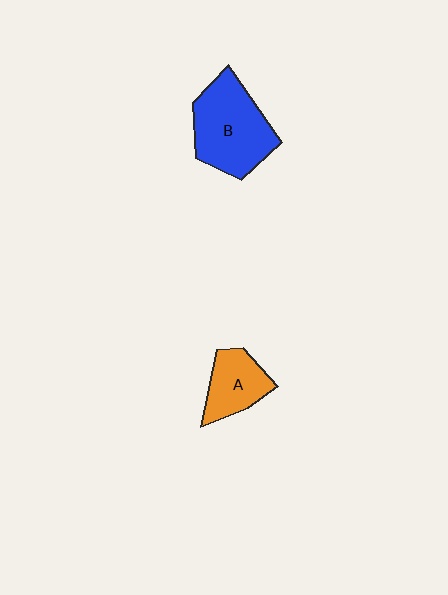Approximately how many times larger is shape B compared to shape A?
Approximately 1.8 times.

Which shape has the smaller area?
Shape A (orange).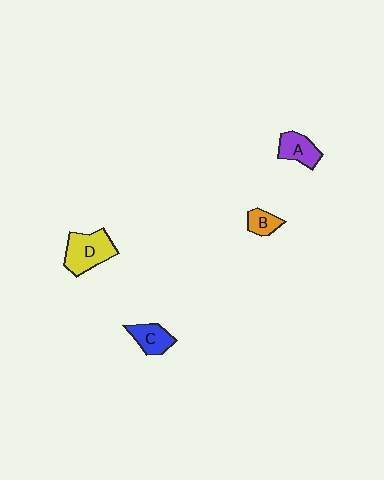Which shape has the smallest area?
Shape B (orange).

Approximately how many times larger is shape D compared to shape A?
Approximately 1.6 times.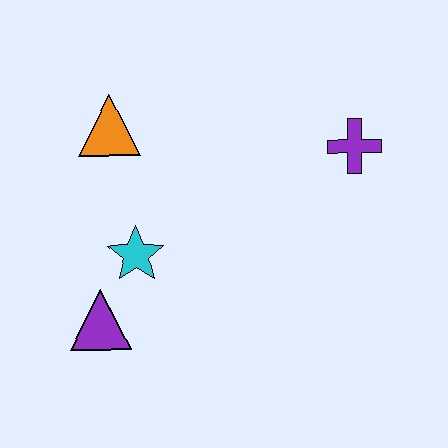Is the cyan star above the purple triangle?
Yes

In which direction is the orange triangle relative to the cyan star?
The orange triangle is above the cyan star.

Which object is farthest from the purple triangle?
The purple cross is farthest from the purple triangle.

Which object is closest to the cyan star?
The purple triangle is closest to the cyan star.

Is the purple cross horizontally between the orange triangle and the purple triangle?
No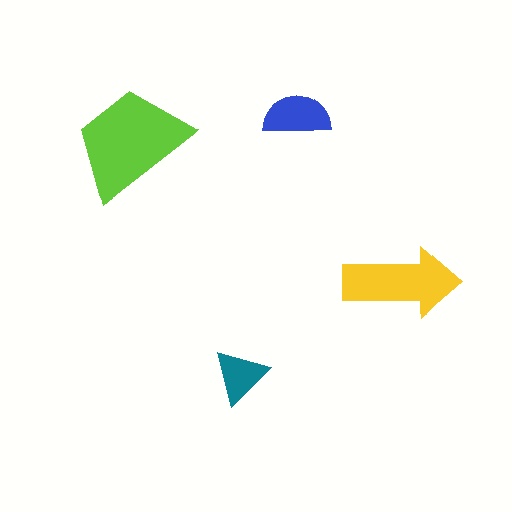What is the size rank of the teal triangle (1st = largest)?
4th.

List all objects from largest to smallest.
The lime trapezoid, the yellow arrow, the blue semicircle, the teal triangle.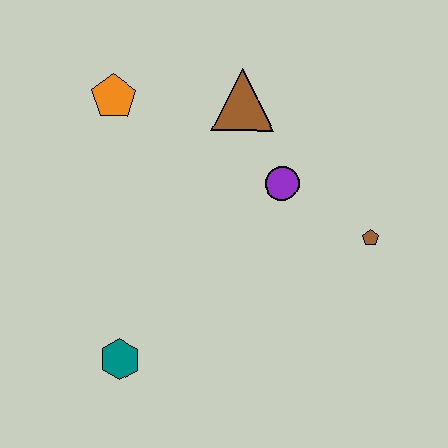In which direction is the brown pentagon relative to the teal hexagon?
The brown pentagon is to the right of the teal hexagon.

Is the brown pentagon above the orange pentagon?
No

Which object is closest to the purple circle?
The brown triangle is closest to the purple circle.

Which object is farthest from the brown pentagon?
The orange pentagon is farthest from the brown pentagon.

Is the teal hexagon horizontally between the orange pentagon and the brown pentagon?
Yes